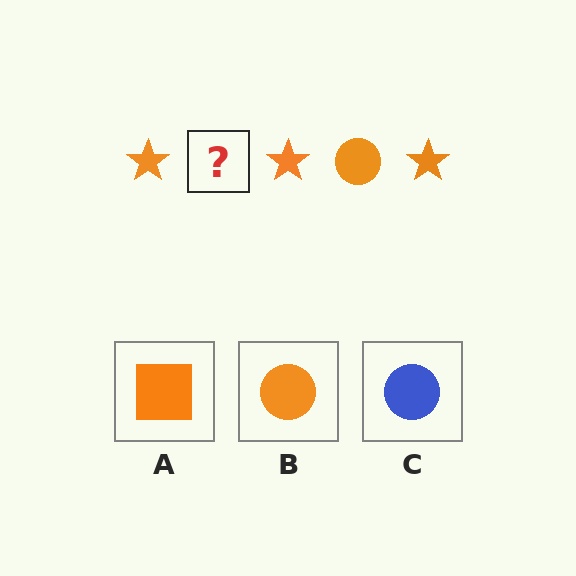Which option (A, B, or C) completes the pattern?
B.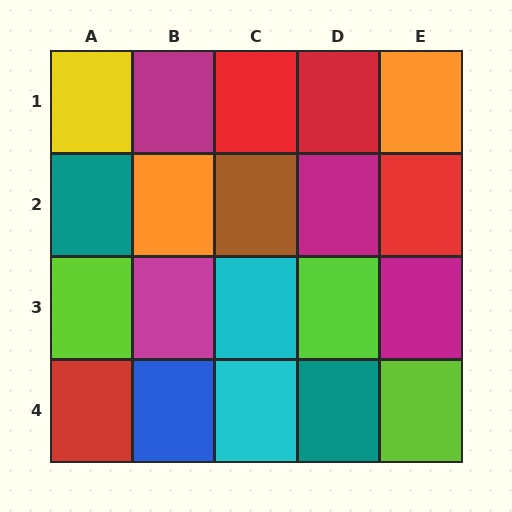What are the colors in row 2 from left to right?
Teal, orange, brown, magenta, red.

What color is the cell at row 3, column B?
Magenta.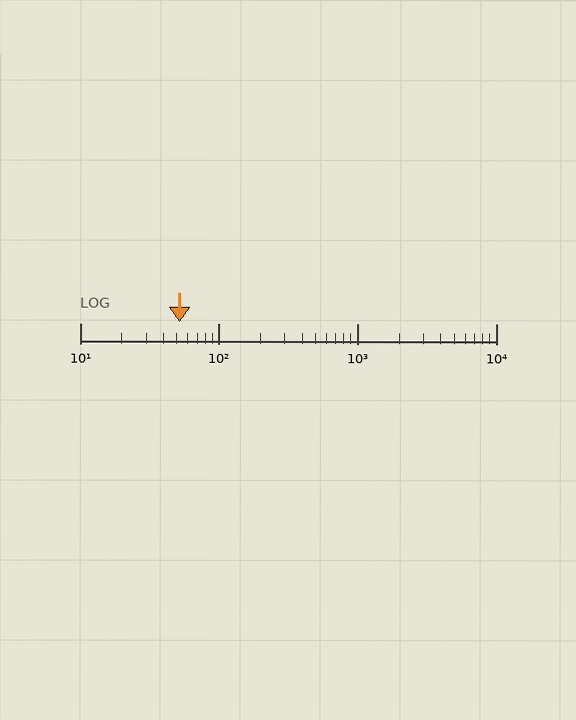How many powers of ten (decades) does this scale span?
The scale spans 3 decades, from 10 to 10000.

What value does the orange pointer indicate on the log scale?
The pointer indicates approximately 52.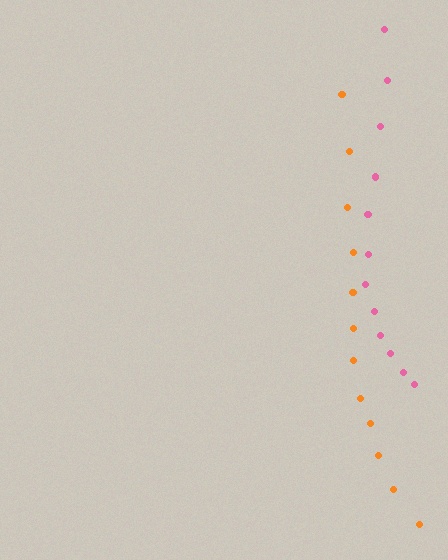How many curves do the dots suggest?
There are 2 distinct paths.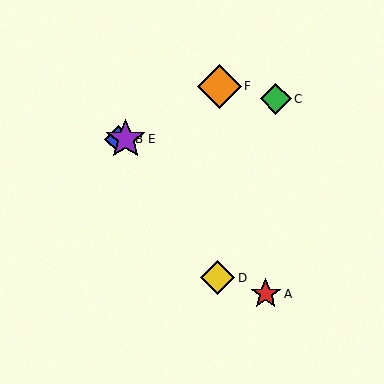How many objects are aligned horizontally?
2 objects (B, E) are aligned horizontally.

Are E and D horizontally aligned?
No, E is at y≈139 and D is at y≈278.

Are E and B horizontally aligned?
Yes, both are at y≈139.